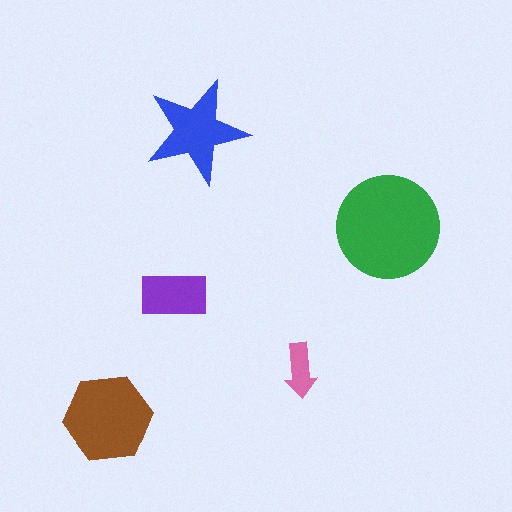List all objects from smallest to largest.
The pink arrow, the purple rectangle, the blue star, the brown hexagon, the green circle.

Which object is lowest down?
The brown hexagon is bottommost.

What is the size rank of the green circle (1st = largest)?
1st.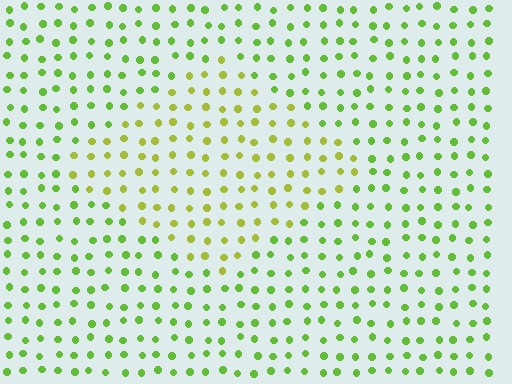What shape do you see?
I see a diamond.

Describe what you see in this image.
The image is filled with small lime elements in a uniform arrangement. A diamond-shaped region is visible where the elements are tinted to a slightly different hue, forming a subtle color boundary.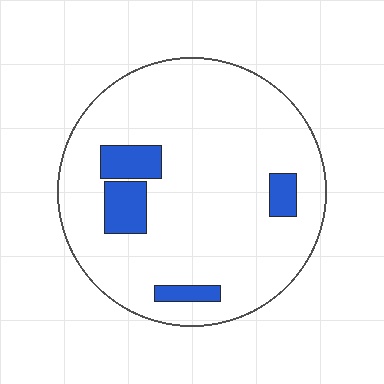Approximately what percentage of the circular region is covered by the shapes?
Approximately 10%.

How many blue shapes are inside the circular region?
4.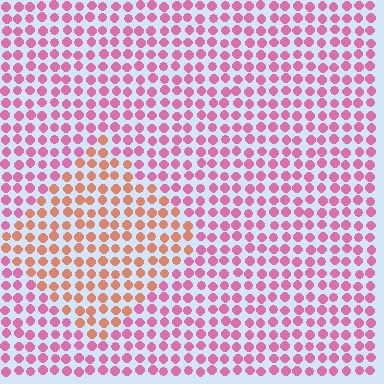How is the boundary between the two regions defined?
The boundary is defined purely by a slight shift in hue (about 47 degrees). Spacing, size, and orientation are identical on both sides.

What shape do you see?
I see a diamond.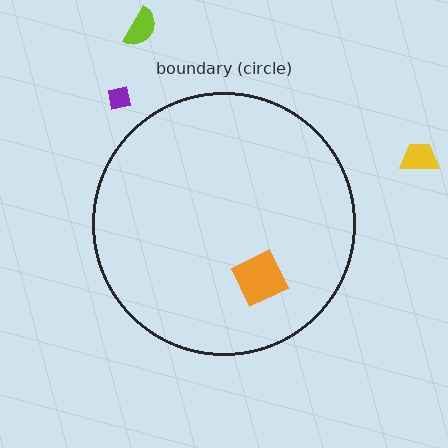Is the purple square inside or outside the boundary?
Outside.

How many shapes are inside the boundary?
1 inside, 3 outside.